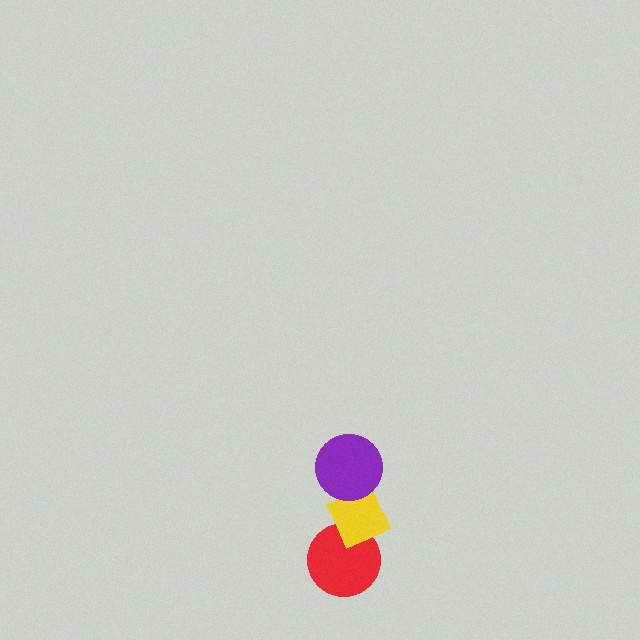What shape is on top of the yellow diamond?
The purple circle is on top of the yellow diamond.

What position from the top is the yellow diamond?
The yellow diamond is 2nd from the top.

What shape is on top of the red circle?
The yellow diamond is on top of the red circle.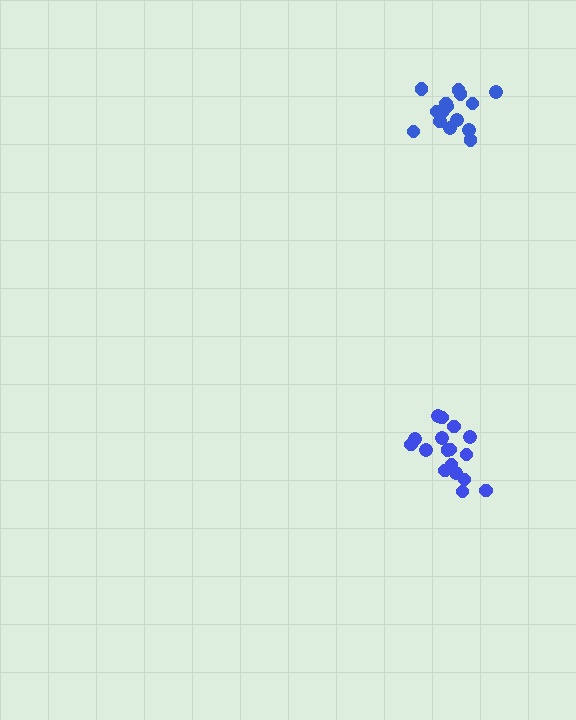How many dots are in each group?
Group 1: 17 dots, Group 2: 15 dots (32 total).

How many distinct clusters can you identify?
There are 2 distinct clusters.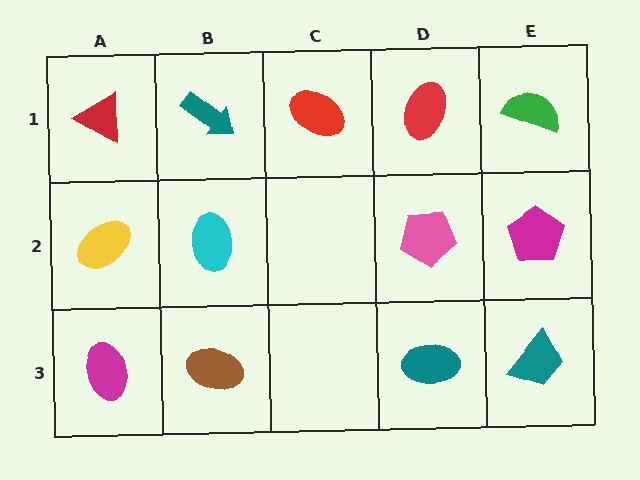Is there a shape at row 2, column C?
No, that cell is empty.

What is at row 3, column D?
A teal ellipse.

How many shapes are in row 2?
4 shapes.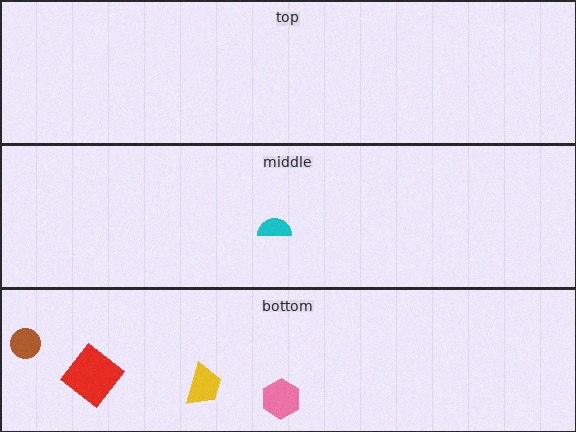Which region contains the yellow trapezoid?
The bottom region.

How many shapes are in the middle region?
1.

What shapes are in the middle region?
The cyan semicircle.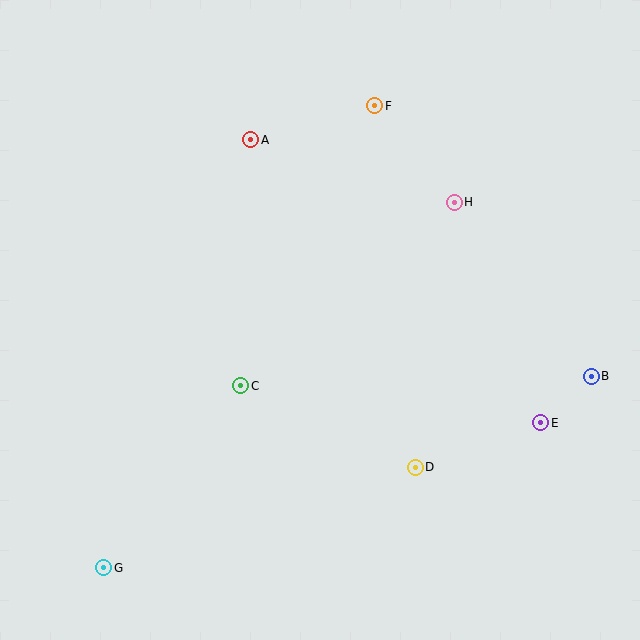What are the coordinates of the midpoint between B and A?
The midpoint between B and A is at (421, 258).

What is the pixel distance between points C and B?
The distance between C and B is 351 pixels.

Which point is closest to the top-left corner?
Point A is closest to the top-left corner.